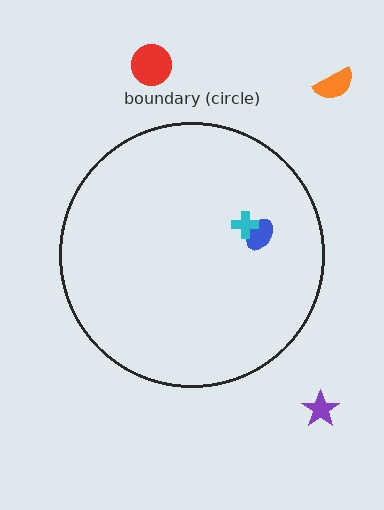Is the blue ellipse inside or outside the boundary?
Inside.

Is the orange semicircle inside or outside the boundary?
Outside.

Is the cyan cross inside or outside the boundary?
Inside.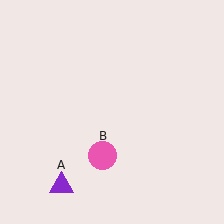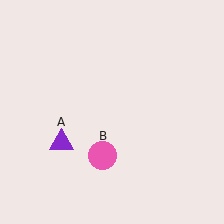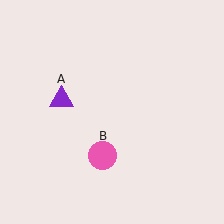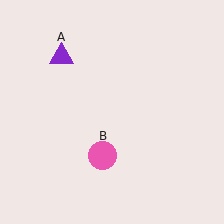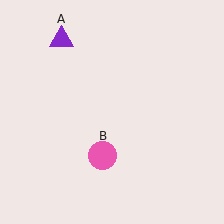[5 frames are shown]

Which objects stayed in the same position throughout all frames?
Pink circle (object B) remained stationary.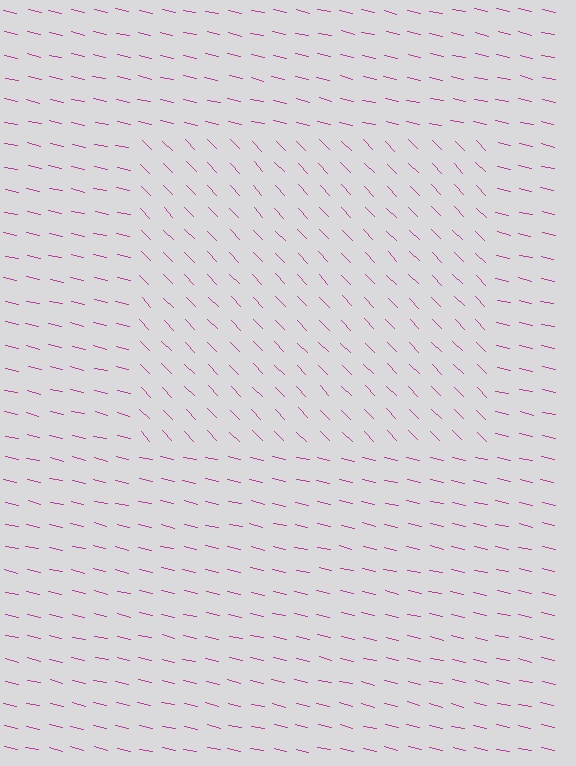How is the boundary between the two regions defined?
The boundary is defined purely by a change in line orientation (approximately 33 degrees difference). All lines are the same color and thickness.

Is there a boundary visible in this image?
Yes, there is a texture boundary formed by a change in line orientation.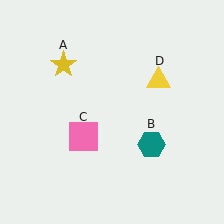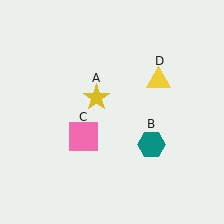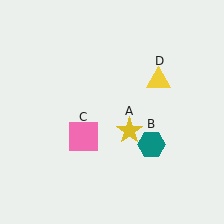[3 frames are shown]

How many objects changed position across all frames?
1 object changed position: yellow star (object A).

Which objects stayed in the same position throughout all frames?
Teal hexagon (object B) and pink square (object C) and yellow triangle (object D) remained stationary.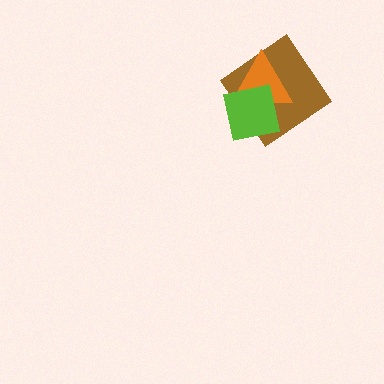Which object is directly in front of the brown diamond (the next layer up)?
The orange triangle is directly in front of the brown diamond.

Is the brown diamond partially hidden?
Yes, it is partially covered by another shape.